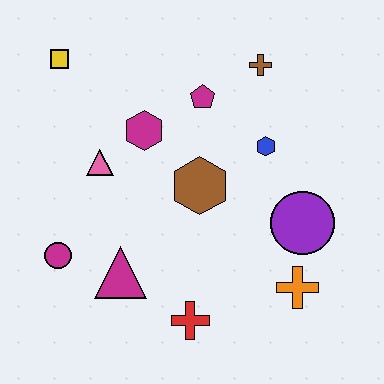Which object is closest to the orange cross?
The purple circle is closest to the orange cross.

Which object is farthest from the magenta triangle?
The brown cross is farthest from the magenta triangle.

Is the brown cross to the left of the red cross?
No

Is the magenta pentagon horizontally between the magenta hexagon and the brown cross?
Yes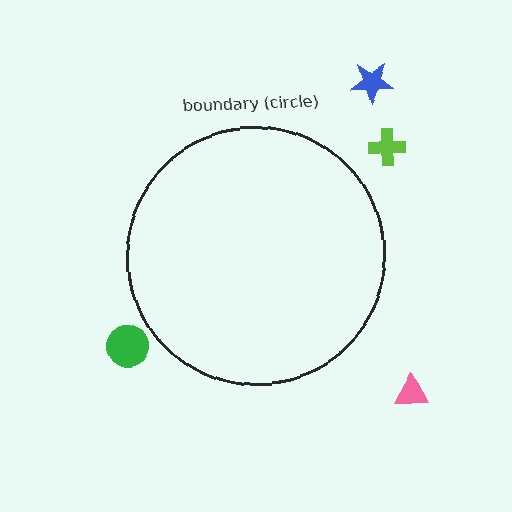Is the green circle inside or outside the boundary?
Outside.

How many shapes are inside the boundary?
0 inside, 4 outside.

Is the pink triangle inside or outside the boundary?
Outside.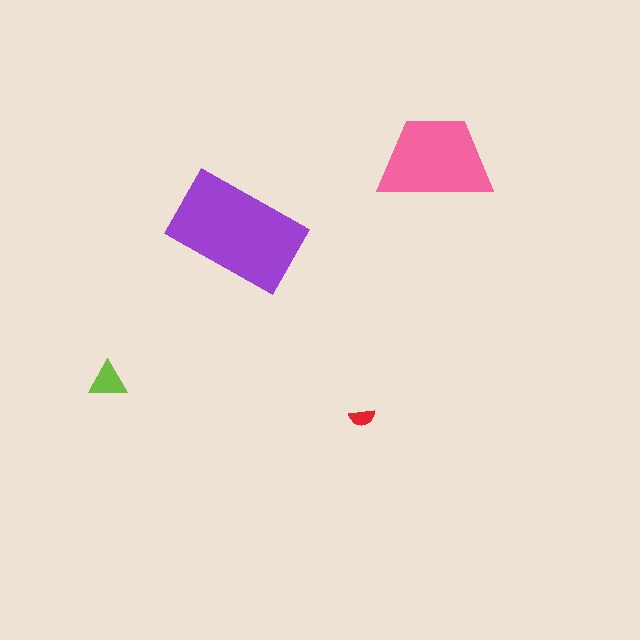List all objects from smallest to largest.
The red semicircle, the lime triangle, the pink trapezoid, the purple rectangle.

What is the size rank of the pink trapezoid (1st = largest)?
2nd.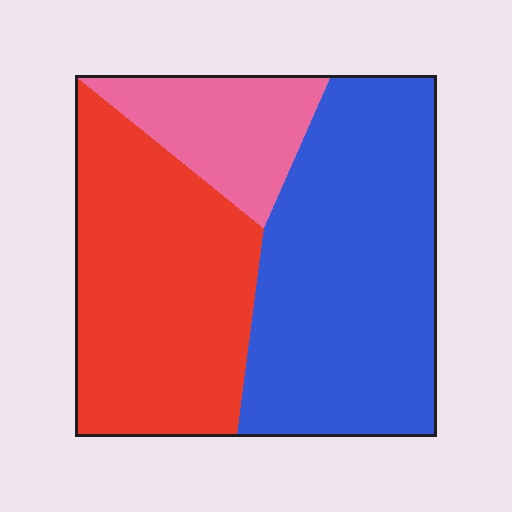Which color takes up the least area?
Pink, at roughly 15%.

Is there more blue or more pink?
Blue.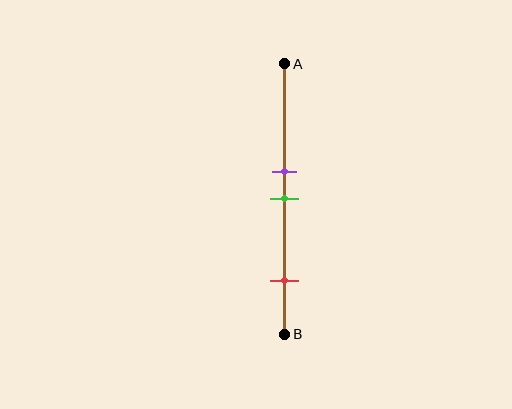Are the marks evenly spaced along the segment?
No, the marks are not evenly spaced.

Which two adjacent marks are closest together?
The purple and green marks are the closest adjacent pair.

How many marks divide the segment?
There are 3 marks dividing the segment.